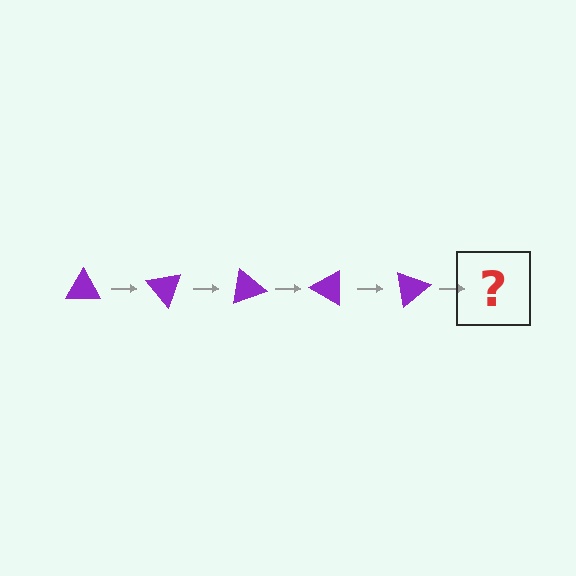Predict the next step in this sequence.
The next step is a purple triangle rotated 250 degrees.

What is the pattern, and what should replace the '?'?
The pattern is that the triangle rotates 50 degrees each step. The '?' should be a purple triangle rotated 250 degrees.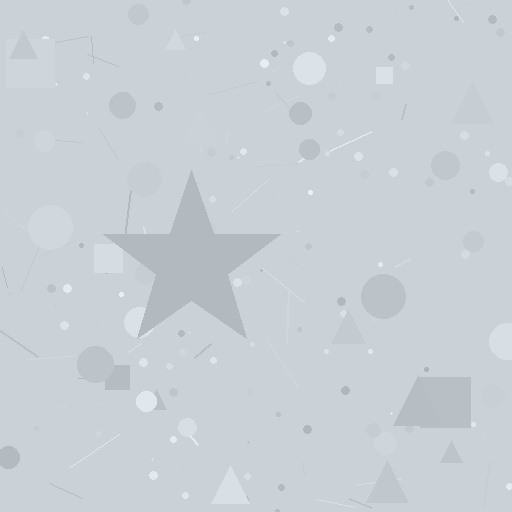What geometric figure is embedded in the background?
A star is embedded in the background.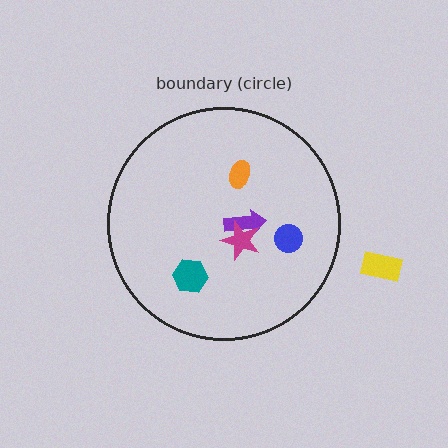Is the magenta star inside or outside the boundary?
Inside.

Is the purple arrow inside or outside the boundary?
Inside.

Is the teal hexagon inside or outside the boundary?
Inside.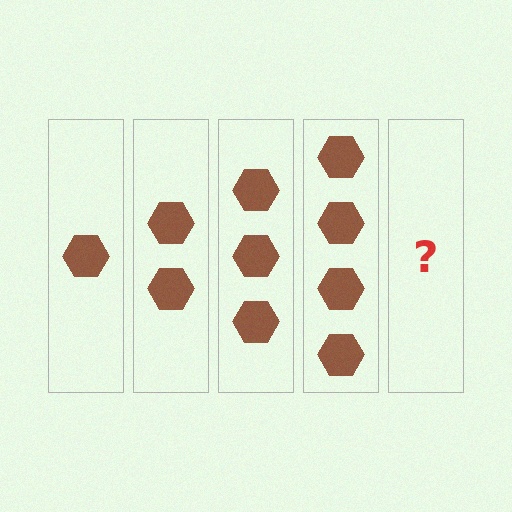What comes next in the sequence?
The next element should be 5 hexagons.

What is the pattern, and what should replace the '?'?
The pattern is that each step adds one more hexagon. The '?' should be 5 hexagons.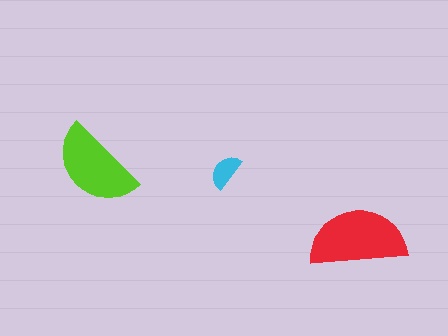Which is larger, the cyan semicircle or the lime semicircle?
The lime one.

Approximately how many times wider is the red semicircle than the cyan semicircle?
About 2.5 times wider.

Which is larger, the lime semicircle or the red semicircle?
The red one.